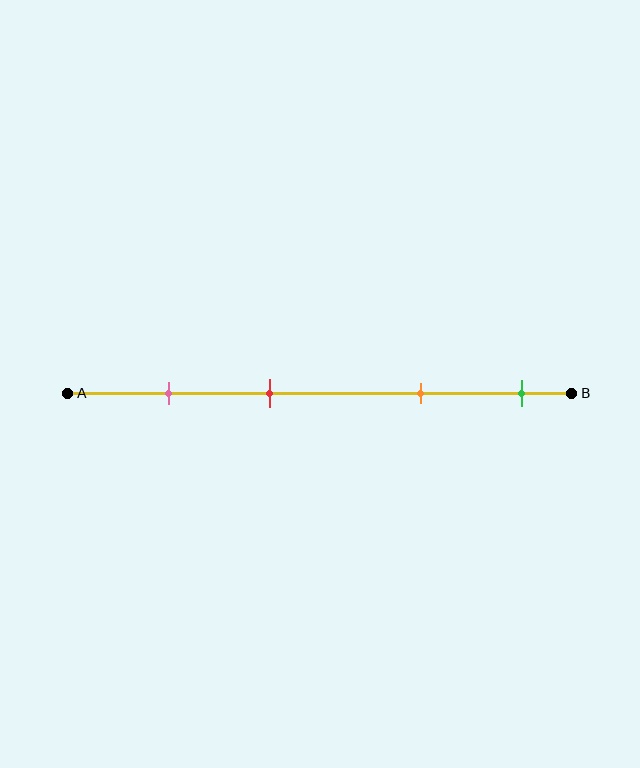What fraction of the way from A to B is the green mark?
The green mark is approximately 90% (0.9) of the way from A to B.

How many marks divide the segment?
There are 4 marks dividing the segment.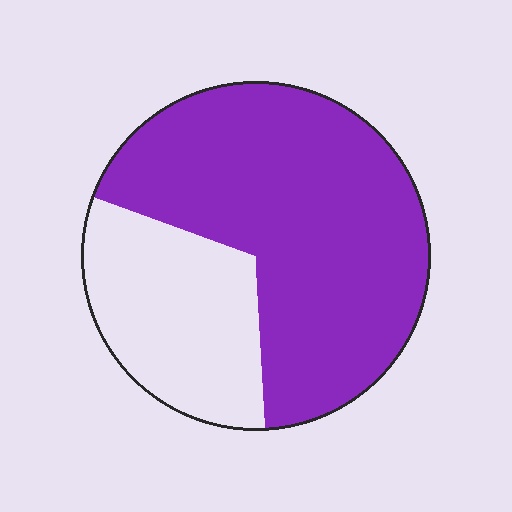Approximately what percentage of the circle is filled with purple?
Approximately 70%.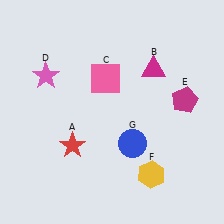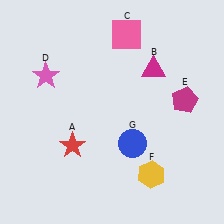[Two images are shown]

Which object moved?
The pink square (C) moved up.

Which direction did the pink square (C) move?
The pink square (C) moved up.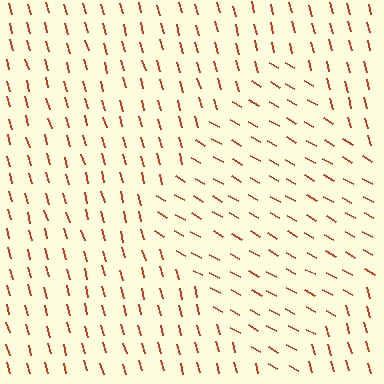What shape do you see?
I see a diamond.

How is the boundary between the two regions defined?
The boundary is defined purely by a change in line orientation (approximately 45 degrees difference). All lines are the same color and thickness.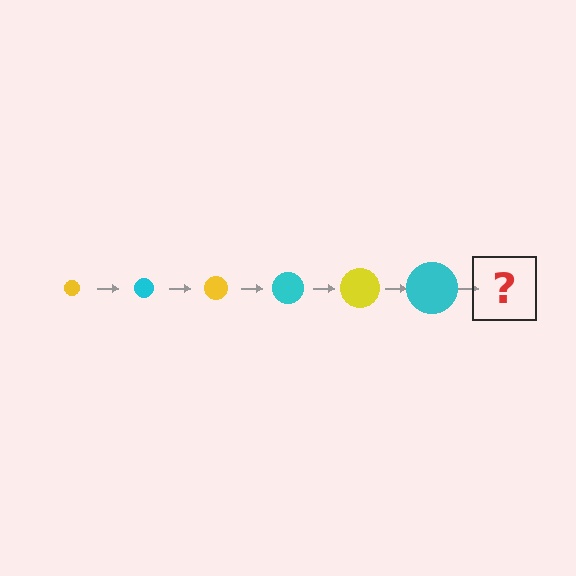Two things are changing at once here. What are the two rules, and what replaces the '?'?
The two rules are that the circle grows larger each step and the color cycles through yellow and cyan. The '?' should be a yellow circle, larger than the previous one.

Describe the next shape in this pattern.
It should be a yellow circle, larger than the previous one.